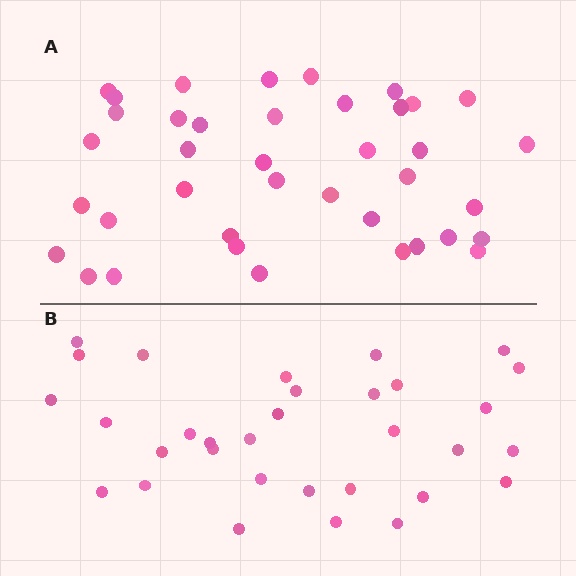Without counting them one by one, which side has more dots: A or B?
Region A (the top region) has more dots.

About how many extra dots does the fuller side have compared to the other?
Region A has roughly 8 or so more dots than region B.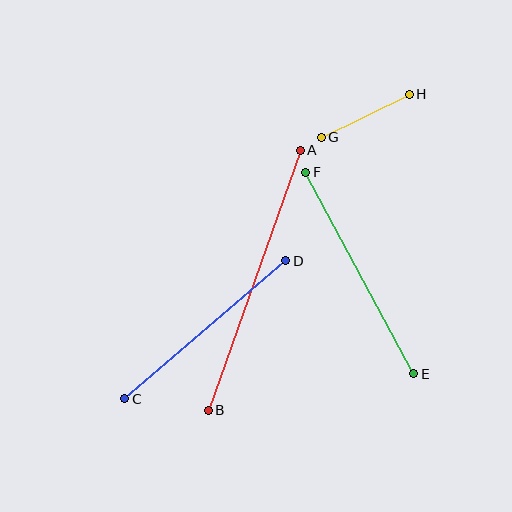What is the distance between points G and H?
The distance is approximately 98 pixels.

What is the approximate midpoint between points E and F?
The midpoint is at approximately (360, 273) pixels.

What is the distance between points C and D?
The distance is approximately 212 pixels.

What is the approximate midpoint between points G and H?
The midpoint is at approximately (365, 116) pixels.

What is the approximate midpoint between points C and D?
The midpoint is at approximately (205, 330) pixels.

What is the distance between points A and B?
The distance is approximately 276 pixels.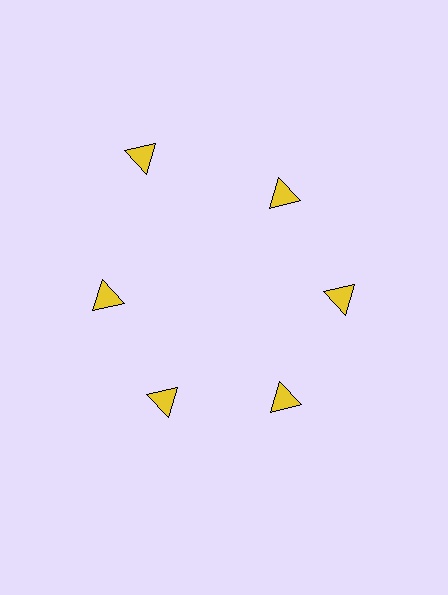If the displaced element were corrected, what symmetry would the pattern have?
It would have 6-fold rotational symmetry — the pattern would map onto itself every 60 degrees.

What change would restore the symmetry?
The symmetry would be restored by moving it inward, back onto the ring so that all 6 triangles sit at equal angles and equal distance from the center.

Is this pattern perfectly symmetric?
No. The 6 yellow triangles are arranged in a ring, but one element near the 11 o'clock position is pushed outward from the center, breaking the 6-fold rotational symmetry.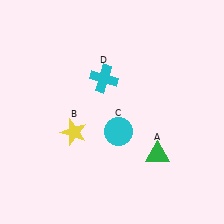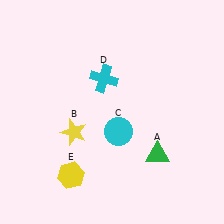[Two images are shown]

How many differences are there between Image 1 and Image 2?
There is 1 difference between the two images.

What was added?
A yellow hexagon (E) was added in Image 2.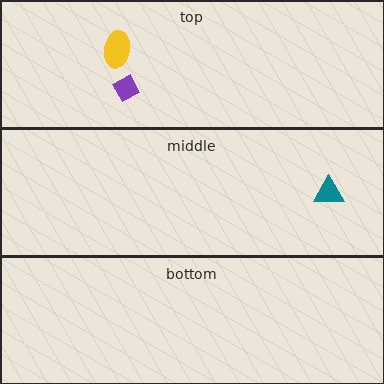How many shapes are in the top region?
2.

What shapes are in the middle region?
The teal triangle.